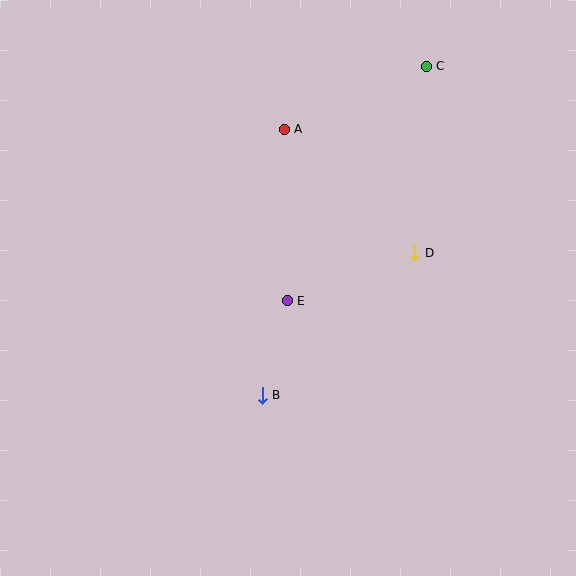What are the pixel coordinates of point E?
Point E is at (287, 301).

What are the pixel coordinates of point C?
Point C is at (426, 66).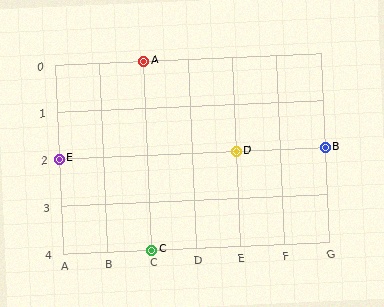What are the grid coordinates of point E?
Point E is at grid coordinates (A, 2).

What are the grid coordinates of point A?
Point A is at grid coordinates (C, 0).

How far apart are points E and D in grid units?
Points E and D are 4 columns apart.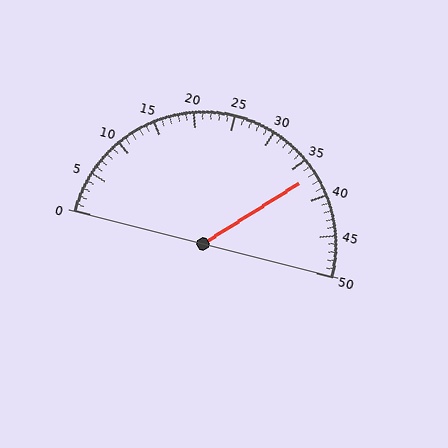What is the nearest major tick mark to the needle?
The nearest major tick mark is 35.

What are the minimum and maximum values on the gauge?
The gauge ranges from 0 to 50.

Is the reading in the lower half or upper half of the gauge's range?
The reading is in the upper half of the range (0 to 50).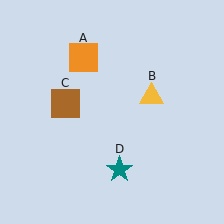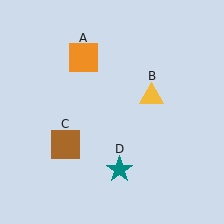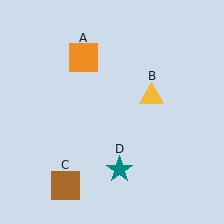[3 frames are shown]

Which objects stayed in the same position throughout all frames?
Orange square (object A) and yellow triangle (object B) and teal star (object D) remained stationary.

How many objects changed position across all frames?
1 object changed position: brown square (object C).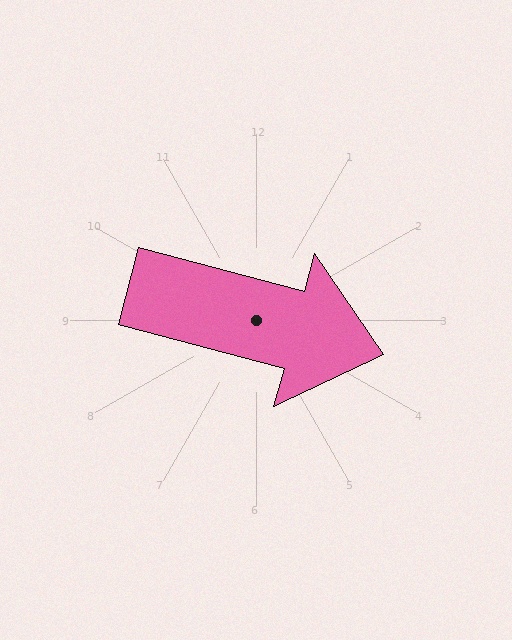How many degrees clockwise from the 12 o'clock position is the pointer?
Approximately 105 degrees.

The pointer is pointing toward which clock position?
Roughly 4 o'clock.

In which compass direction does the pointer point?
East.